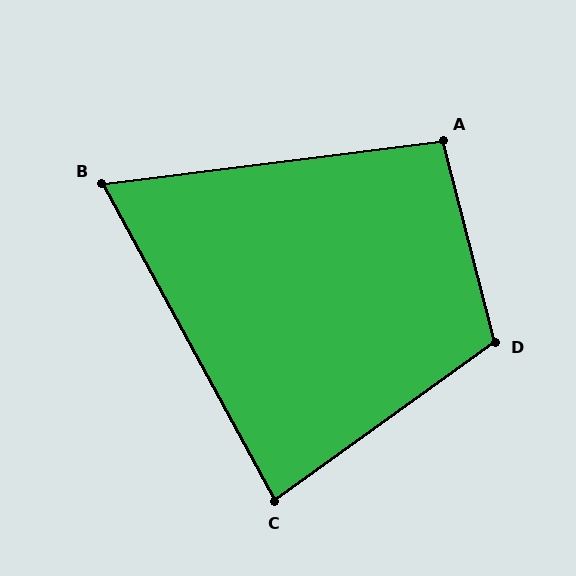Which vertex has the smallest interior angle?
B, at approximately 69 degrees.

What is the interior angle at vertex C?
Approximately 83 degrees (acute).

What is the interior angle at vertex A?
Approximately 97 degrees (obtuse).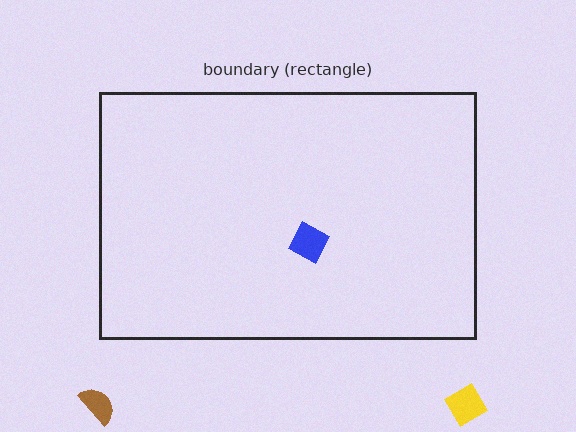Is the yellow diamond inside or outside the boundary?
Outside.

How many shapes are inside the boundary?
1 inside, 2 outside.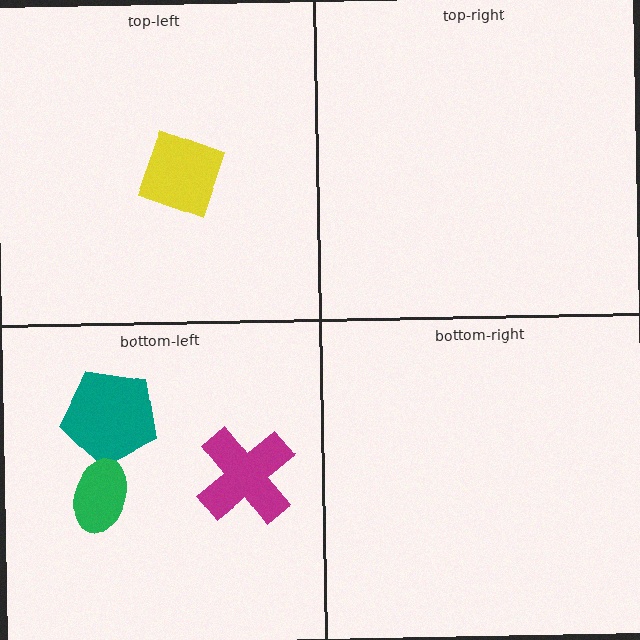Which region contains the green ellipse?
The bottom-left region.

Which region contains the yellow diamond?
The top-left region.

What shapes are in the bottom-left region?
The teal pentagon, the green ellipse, the magenta cross.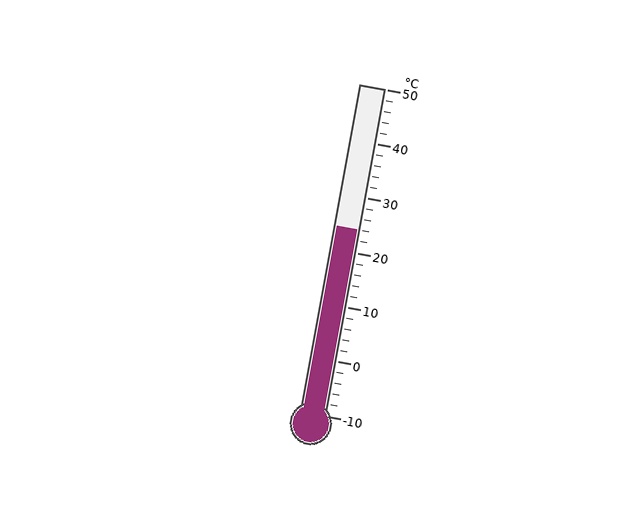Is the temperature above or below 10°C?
The temperature is above 10°C.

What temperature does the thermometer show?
The thermometer shows approximately 24°C.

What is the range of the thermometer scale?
The thermometer scale ranges from -10°C to 50°C.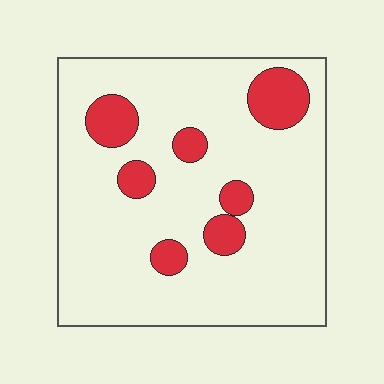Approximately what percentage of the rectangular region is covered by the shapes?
Approximately 15%.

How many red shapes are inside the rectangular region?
7.